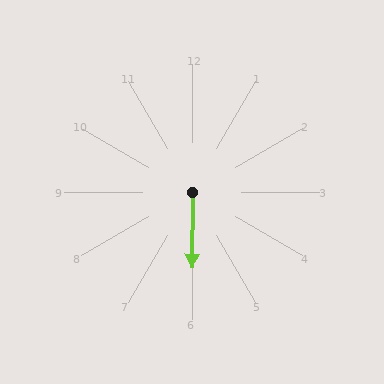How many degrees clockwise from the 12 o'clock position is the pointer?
Approximately 180 degrees.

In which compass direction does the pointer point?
South.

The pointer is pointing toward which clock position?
Roughly 6 o'clock.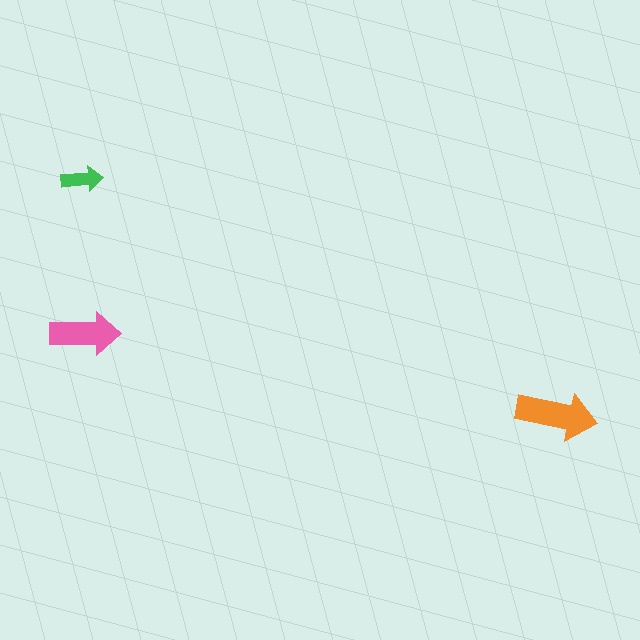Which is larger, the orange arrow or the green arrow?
The orange one.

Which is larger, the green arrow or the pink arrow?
The pink one.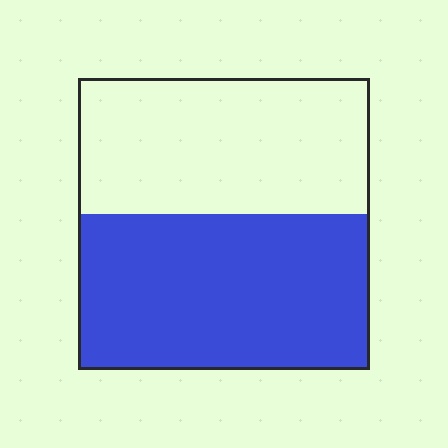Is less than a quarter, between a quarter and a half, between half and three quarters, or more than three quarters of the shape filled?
Between half and three quarters.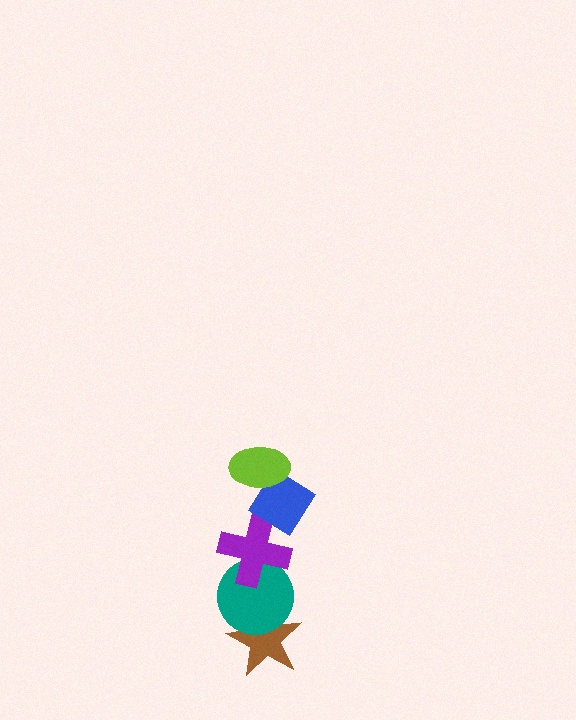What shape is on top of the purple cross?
The blue diamond is on top of the purple cross.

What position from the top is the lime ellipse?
The lime ellipse is 1st from the top.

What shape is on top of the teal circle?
The purple cross is on top of the teal circle.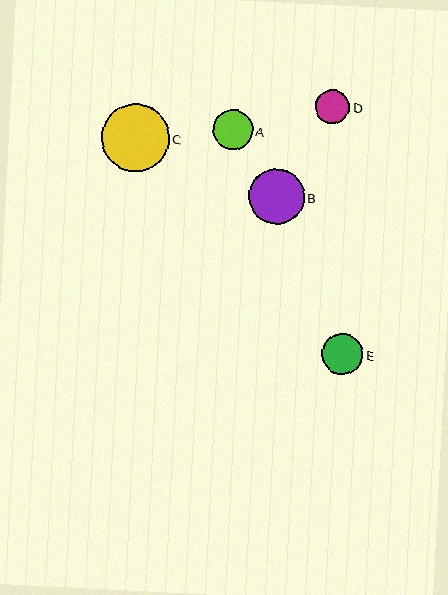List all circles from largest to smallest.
From largest to smallest: C, B, E, A, D.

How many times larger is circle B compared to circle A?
Circle B is approximately 1.4 times the size of circle A.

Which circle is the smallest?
Circle D is the smallest with a size of approximately 34 pixels.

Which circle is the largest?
Circle C is the largest with a size of approximately 67 pixels.